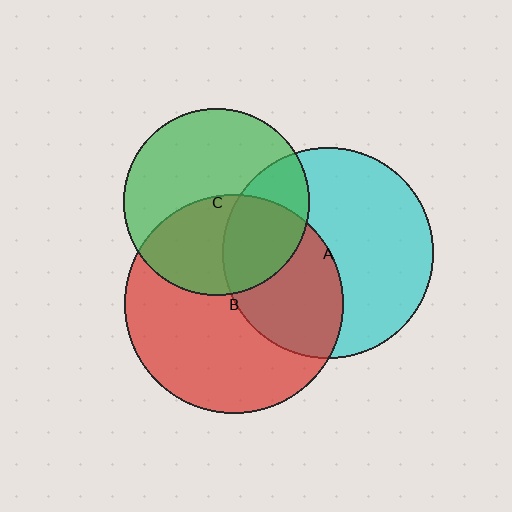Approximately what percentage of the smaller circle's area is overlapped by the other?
Approximately 40%.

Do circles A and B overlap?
Yes.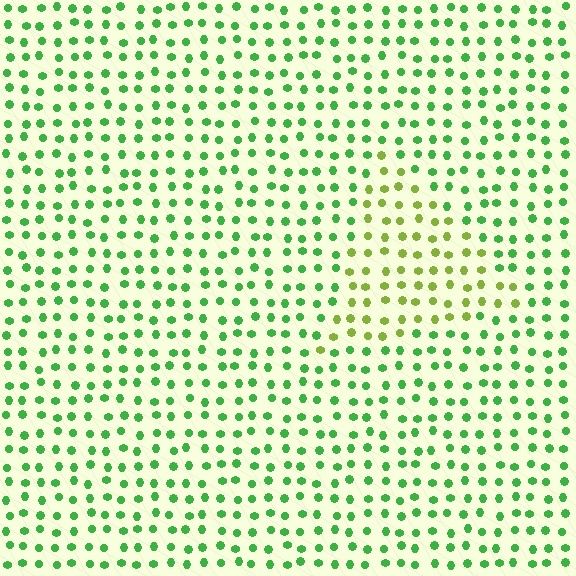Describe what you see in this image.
The image is filled with small green elements in a uniform arrangement. A triangle-shaped region is visible where the elements are tinted to a slightly different hue, forming a subtle color boundary.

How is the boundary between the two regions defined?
The boundary is defined purely by a slight shift in hue (about 40 degrees). Spacing, size, and orientation are identical on both sides.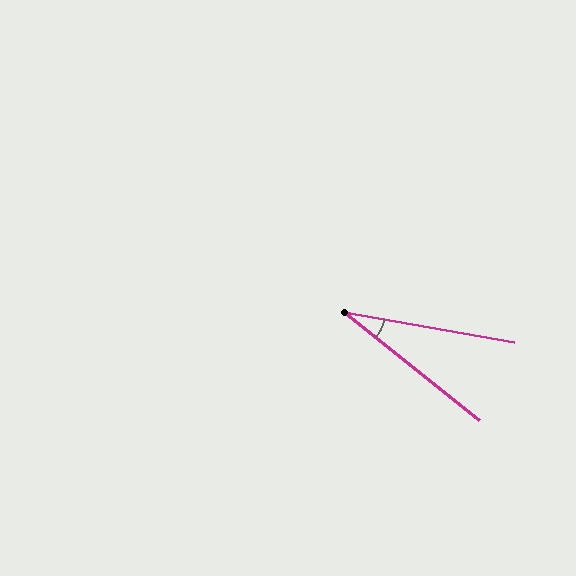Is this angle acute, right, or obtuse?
It is acute.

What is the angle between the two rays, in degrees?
Approximately 29 degrees.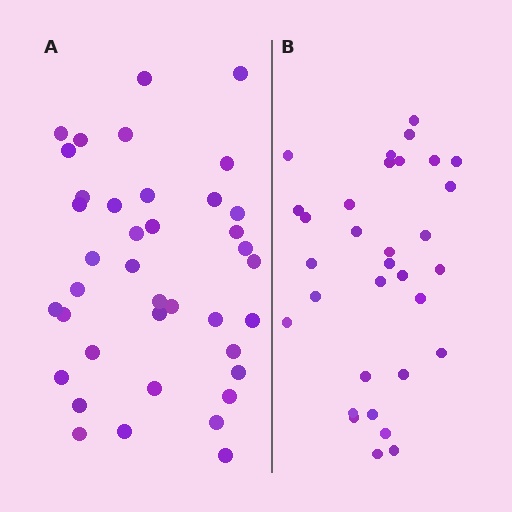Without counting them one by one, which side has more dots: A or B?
Region A (the left region) has more dots.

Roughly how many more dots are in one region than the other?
Region A has roughly 8 or so more dots than region B.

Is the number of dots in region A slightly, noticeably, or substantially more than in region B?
Region A has only slightly more — the two regions are fairly close. The ratio is roughly 1.2 to 1.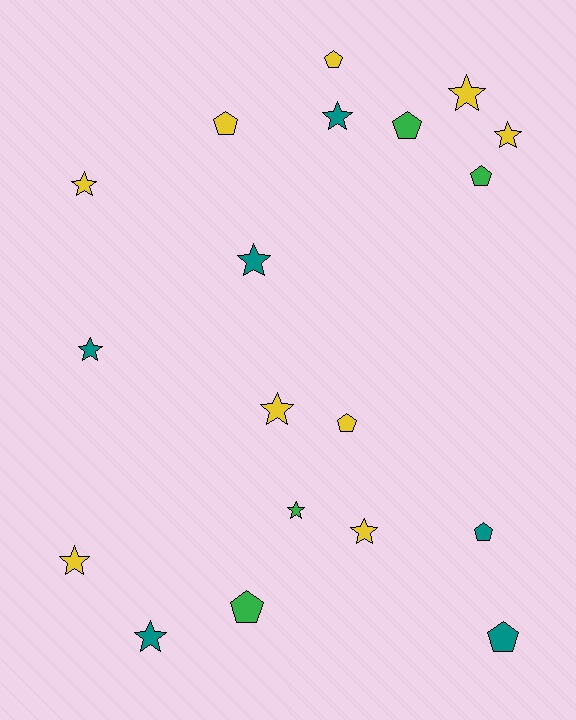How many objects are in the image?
There are 19 objects.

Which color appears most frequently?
Yellow, with 9 objects.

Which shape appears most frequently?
Star, with 11 objects.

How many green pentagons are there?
There are 3 green pentagons.